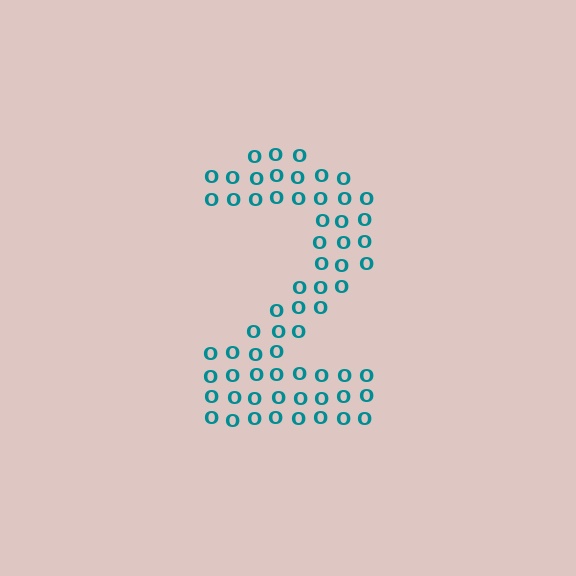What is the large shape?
The large shape is the digit 2.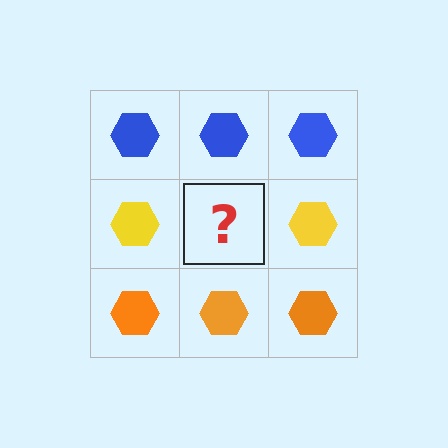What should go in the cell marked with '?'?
The missing cell should contain a yellow hexagon.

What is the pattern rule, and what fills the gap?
The rule is that each row has a consistent color. The gap should be filled with a yellow hexagon.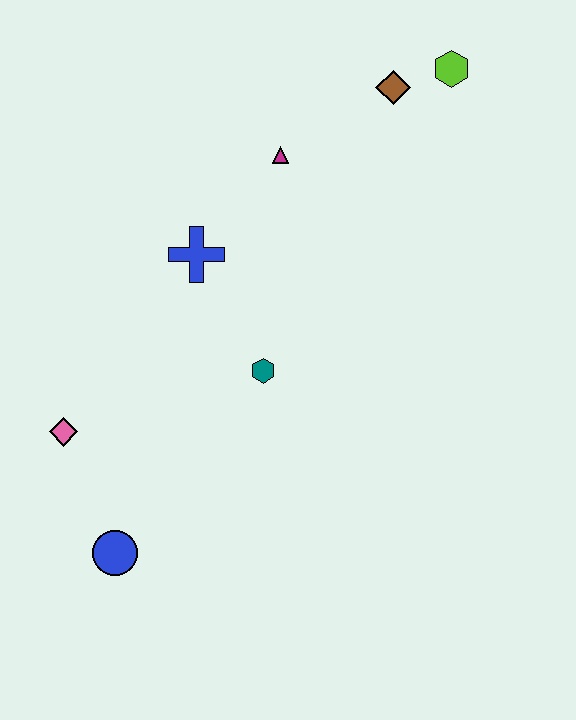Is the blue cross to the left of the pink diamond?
No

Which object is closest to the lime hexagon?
The brown diamond is closest to the lime hexagon.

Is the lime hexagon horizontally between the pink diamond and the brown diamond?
No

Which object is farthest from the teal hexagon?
The lime hexagon is farthest from the teal hexagon.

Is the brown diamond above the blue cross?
Yes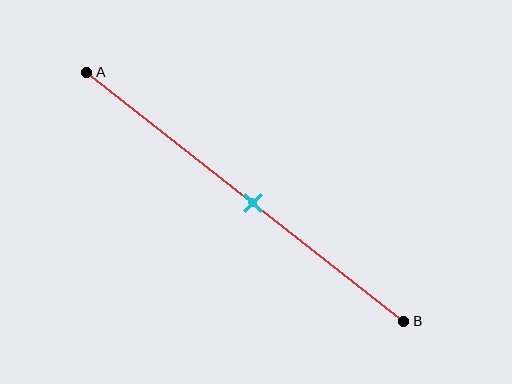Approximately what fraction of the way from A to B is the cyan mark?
The cyan mark is approximately 50% of the way from A to B.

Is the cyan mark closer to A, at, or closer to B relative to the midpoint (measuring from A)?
The cyan mark is approximately at the midpoint of segment AB.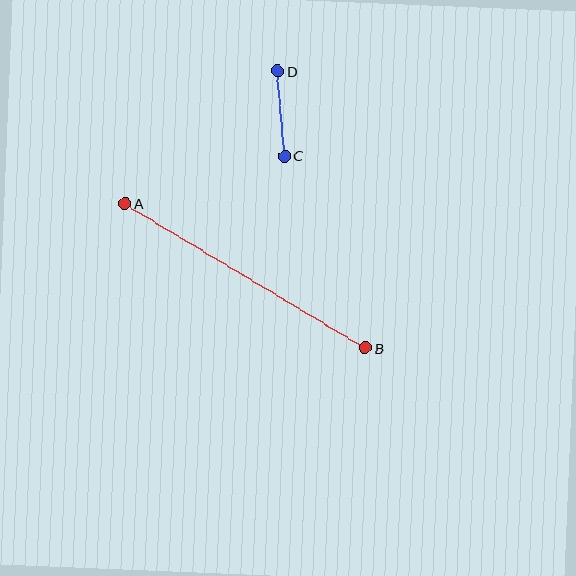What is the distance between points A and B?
The distance is approximately 280 pixels.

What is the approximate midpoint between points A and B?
The midpoint is at approximately (245, 276) pixels.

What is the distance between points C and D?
The distance is approximately 85 pixels.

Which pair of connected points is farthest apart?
Points A and B are farthest apart.